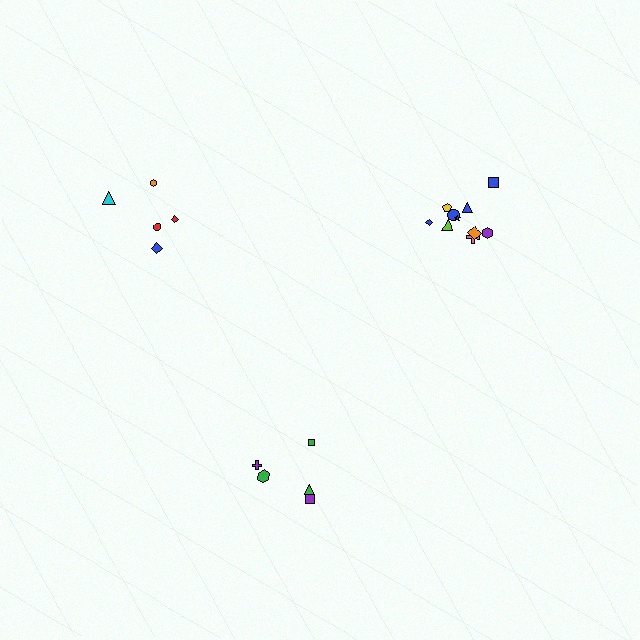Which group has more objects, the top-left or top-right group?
The top-right group.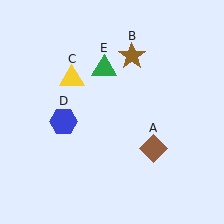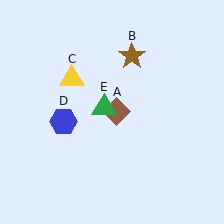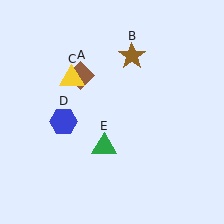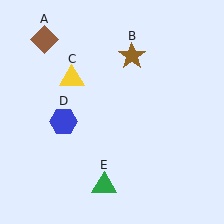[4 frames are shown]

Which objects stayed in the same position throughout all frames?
Brown star (object B) and yellow triangle (object C) and blue hexagon (object D) remained stationary.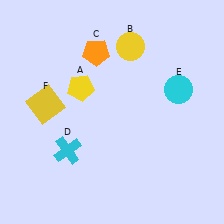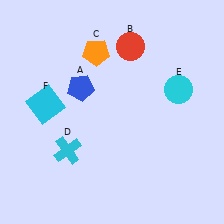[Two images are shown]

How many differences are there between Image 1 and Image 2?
There are 3 differences between the two images.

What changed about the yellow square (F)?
In Image 1, F is yellow. In Image 2, it changed to cyan.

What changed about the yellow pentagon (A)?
In Image 1, A is yellow. In Image 2, it changed to blue.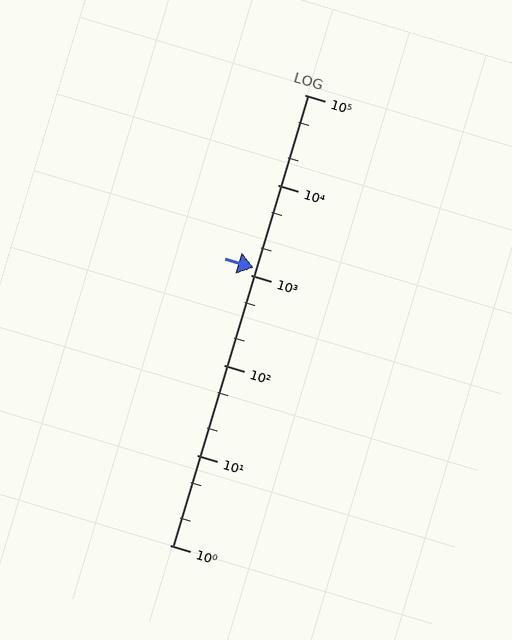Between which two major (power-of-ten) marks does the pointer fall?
The pointer is between 1000 and 10000.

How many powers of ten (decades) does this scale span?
The scale spans 5 decades, from 1 to 100000.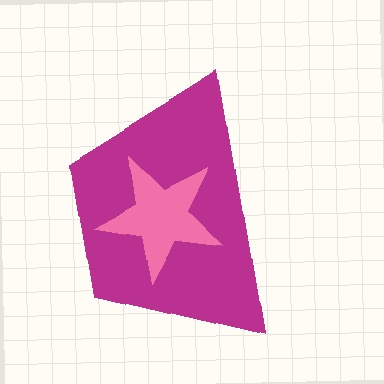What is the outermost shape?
The magenta trapezoid.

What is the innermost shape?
The pink star.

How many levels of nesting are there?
2.